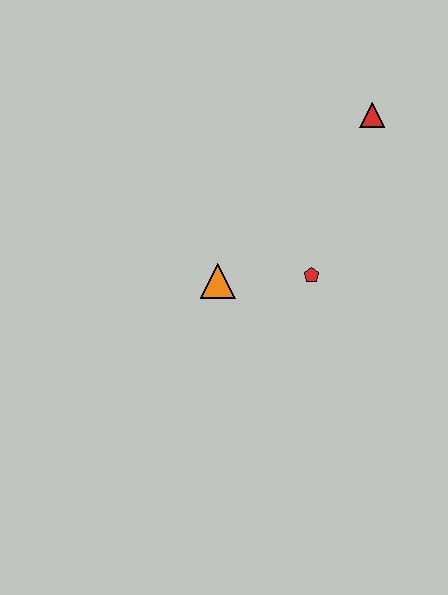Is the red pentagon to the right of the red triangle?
No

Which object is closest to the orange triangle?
The red pentagon is closest to the orange triangle.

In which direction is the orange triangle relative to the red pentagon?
The orange triangle is to the left of the red pentagon.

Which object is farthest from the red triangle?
The orange triangle is farthest from the red triangle.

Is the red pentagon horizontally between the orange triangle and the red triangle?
Yes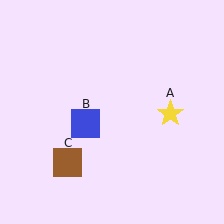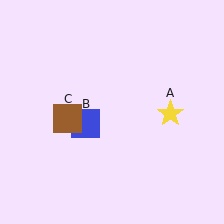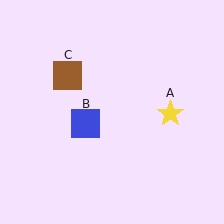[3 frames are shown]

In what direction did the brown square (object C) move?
The brown square (object C) moved up.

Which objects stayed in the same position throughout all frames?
Yellow star (object A) and blue square (object B) remained stationary.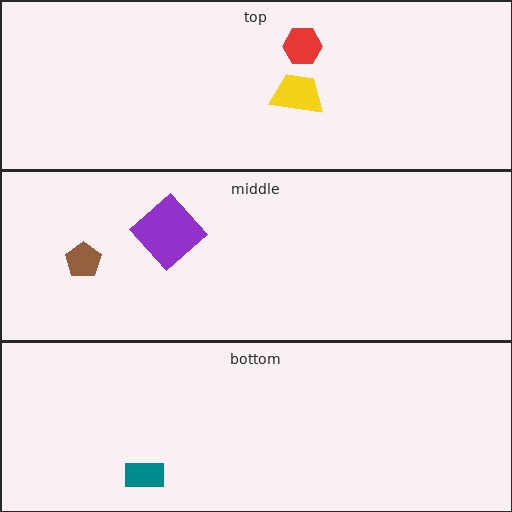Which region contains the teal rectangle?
The bottom region.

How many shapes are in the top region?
2.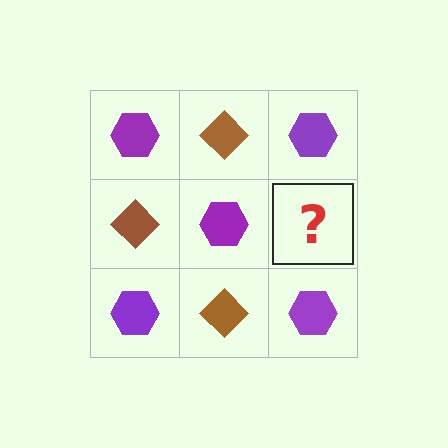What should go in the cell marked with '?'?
The missing cell should contain a brown diamond.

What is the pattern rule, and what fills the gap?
The rule is that it alternates purple hexagon and brown diamond in a checkerboard pattern. The gap should be filled with a brown diamond.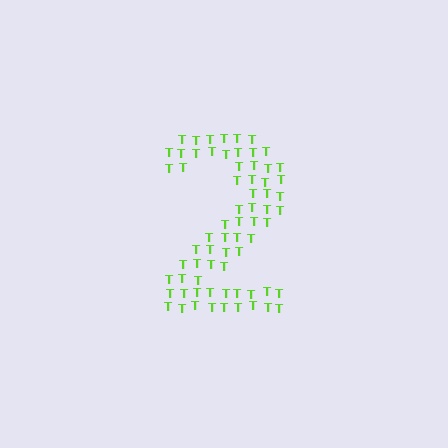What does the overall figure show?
The overall figure shows the digit 2.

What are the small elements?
The small elements are letter T's.